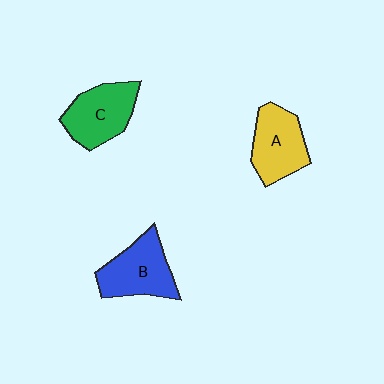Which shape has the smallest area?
Shape A (yellow).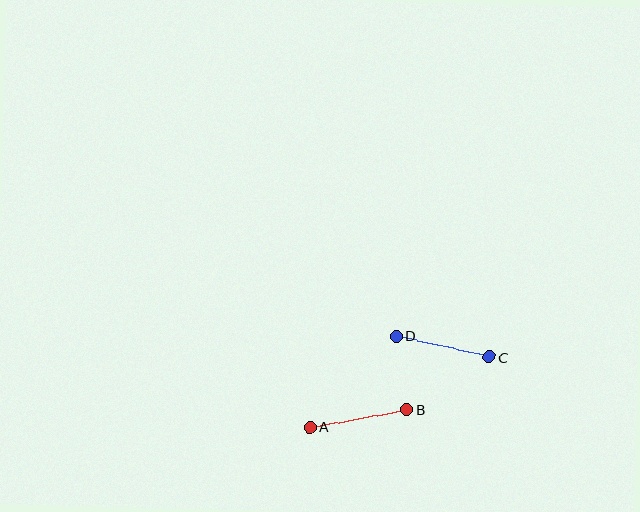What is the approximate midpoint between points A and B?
The midpoint is at approximately (358, 418) pixels.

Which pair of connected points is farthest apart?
Points A and B are farthest apart.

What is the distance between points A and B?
The distance is approximately 99 pixels.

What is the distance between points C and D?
The distance is approximately 96 pixels.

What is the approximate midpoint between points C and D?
The midpoint is at approximately (443, 347) pixels.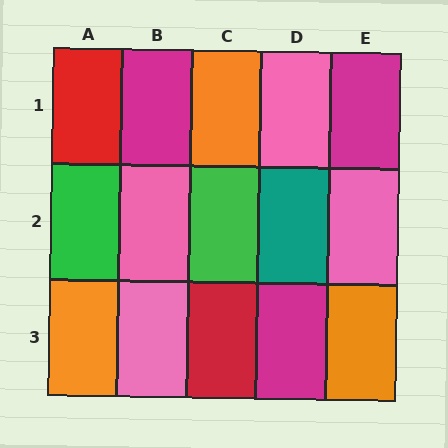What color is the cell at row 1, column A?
Red.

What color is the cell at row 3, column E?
Orange.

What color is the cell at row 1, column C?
Orange.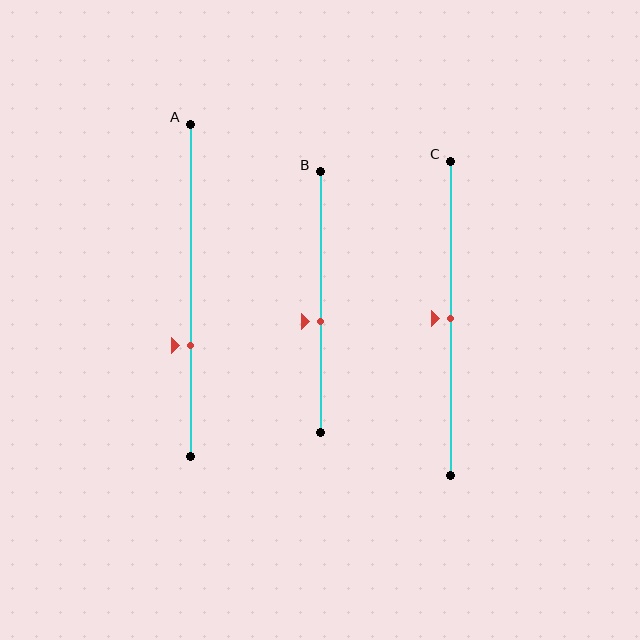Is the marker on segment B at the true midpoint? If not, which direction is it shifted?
No, the marker on segment B is shifted downward by about 7% of the segment length.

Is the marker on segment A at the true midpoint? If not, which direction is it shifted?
No, the marker on segment A is shifted downward by about 17% of the segment length.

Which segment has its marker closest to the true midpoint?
Segment C has its marker closest to the true midpoint.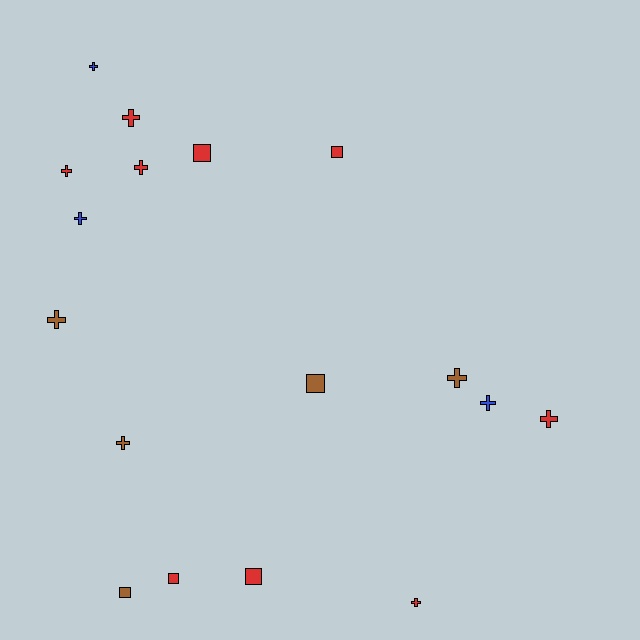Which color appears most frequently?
Red, with 9 objects.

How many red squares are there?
There are 4 red squares.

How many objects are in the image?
There are 17 objects.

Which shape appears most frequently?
Cross, with 11 objects.